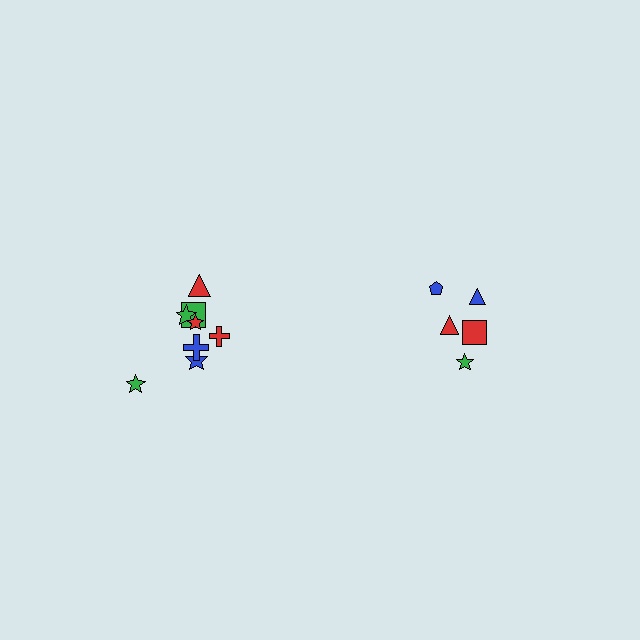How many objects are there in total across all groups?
There are 13 objects.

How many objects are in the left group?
There are 8 objects.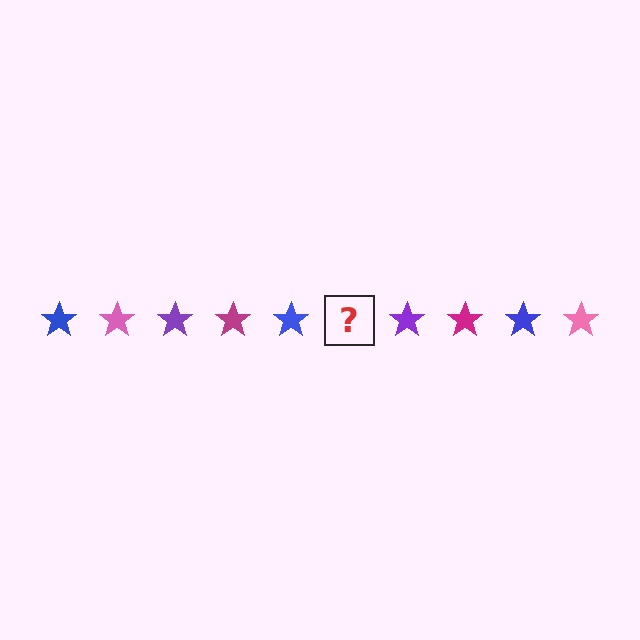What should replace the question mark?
The question mark should be replaced with a pink star.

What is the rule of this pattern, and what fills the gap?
The rule is that the pattern cycles through blue, pink, purple, magenta stars. The gap should be filled with a pink star.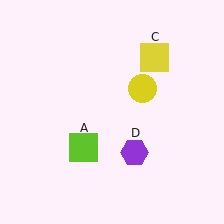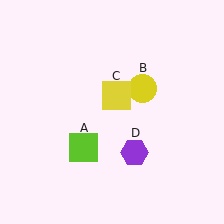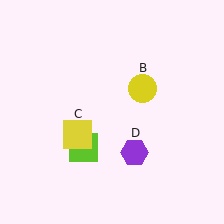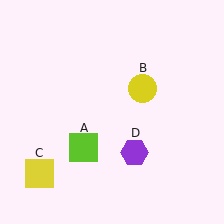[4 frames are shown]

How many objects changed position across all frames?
1 object changed position: yellow square (object C).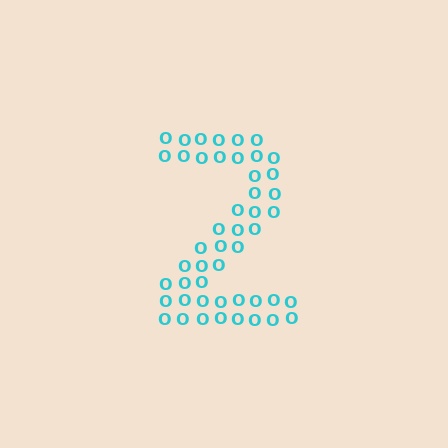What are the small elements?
The small elements are letter O's.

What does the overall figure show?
The overall figure shows the digit 2.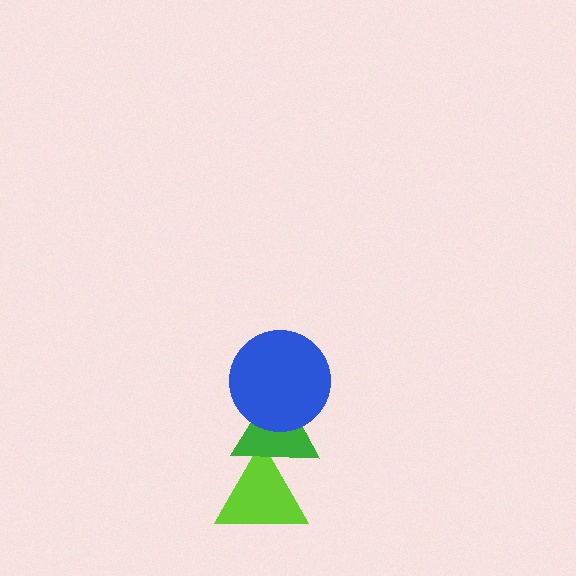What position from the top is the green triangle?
The green triangle is 2nd from the top.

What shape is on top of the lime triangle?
The green triangle is on top of the lime triangle.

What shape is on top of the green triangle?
The blue circle is on top of the green triangle.